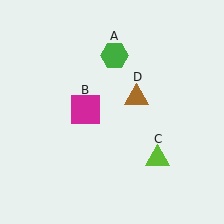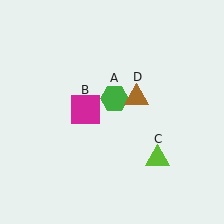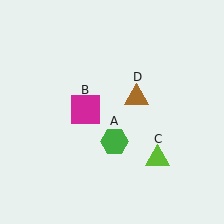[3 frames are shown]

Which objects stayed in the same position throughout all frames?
Magenta square (object B) and lime triangle (object C) and brown triangle (object D) remained stationary.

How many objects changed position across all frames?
1 object changed position: green hexagon (object A).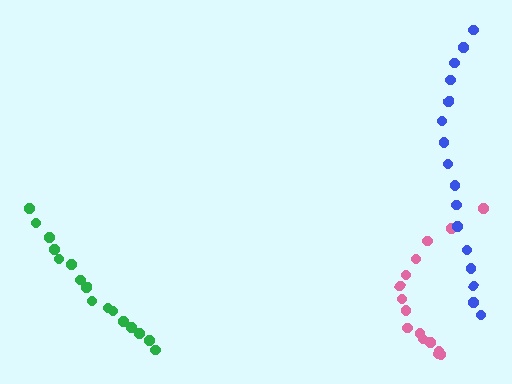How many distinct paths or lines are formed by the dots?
There are 3 distinct paths.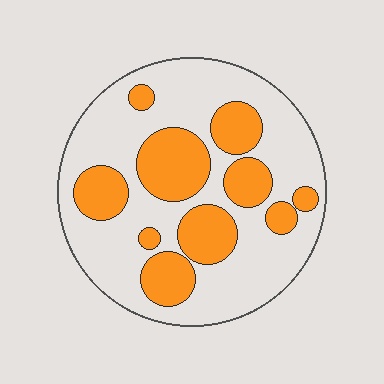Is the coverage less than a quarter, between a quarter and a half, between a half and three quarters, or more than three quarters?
Between a quarter and a half.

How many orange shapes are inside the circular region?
10.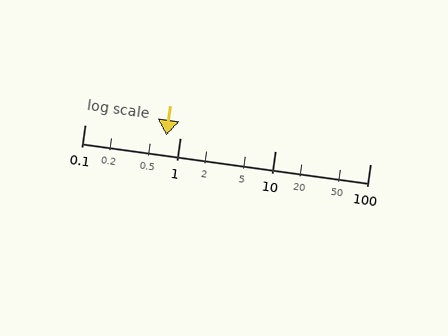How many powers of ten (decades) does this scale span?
The scale spans 3 decades, from 0.1 to 100.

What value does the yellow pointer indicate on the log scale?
The pointer indicates approximately 0.72.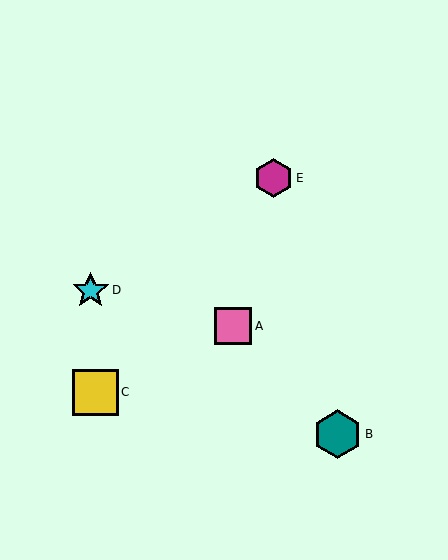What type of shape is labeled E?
Shape E is a magenta hexagon.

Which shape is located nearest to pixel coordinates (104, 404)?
The yellow square (labeled C) at (95, 392) is nearest to that location.